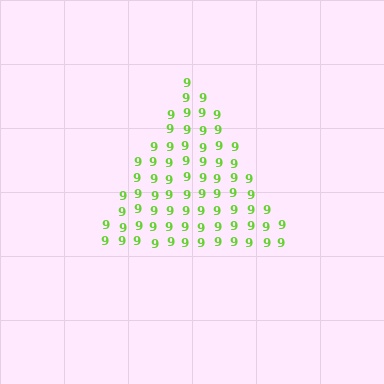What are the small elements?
The small elements are digit 9's.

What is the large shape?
The large shape is a triangle.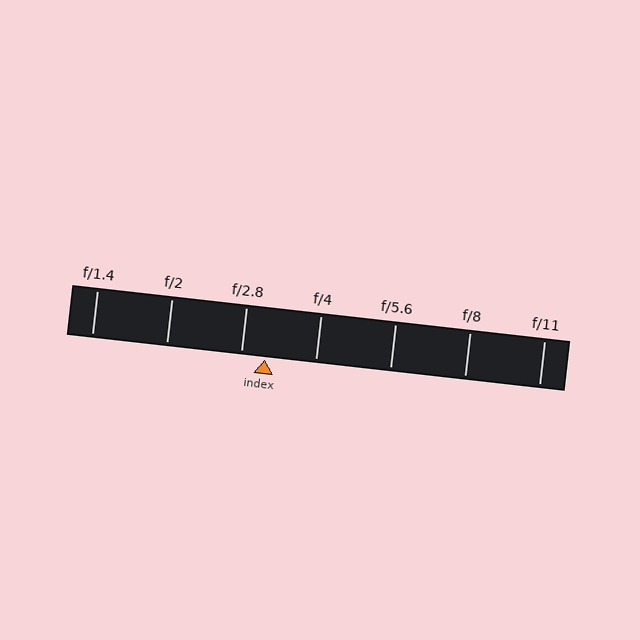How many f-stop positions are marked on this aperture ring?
There are 7 f-stop positions marked.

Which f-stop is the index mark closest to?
The index mark is closest to f/2.8.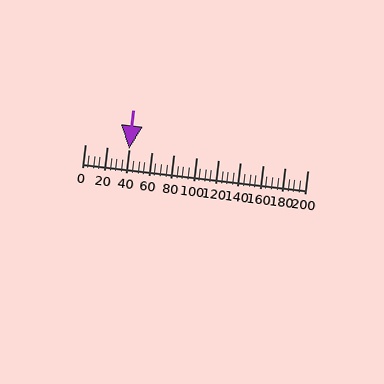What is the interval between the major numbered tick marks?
The major tick marks are spaced 20 units apart.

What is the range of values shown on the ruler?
The ruler shows values from 0 to 200.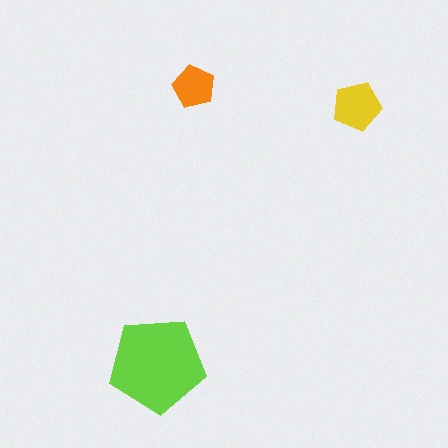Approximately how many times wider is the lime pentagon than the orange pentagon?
About 2.5 times wider.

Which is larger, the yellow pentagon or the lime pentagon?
The lime one.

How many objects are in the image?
There are 3 objects in the image.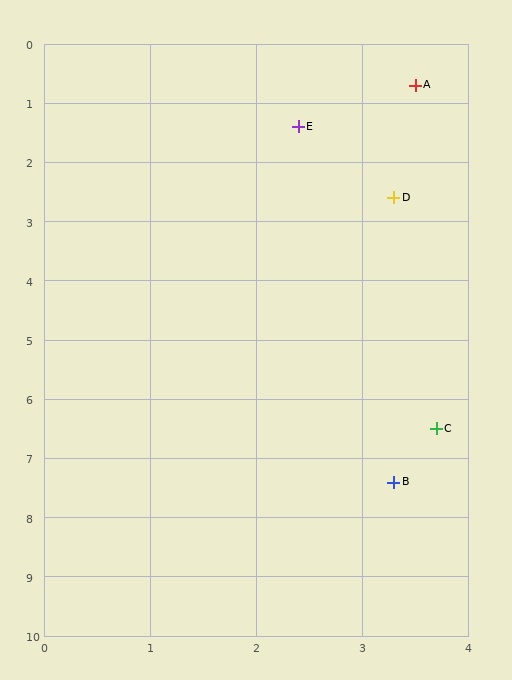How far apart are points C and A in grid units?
Points C and A are about 5.8 grid units apart.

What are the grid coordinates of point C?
Point C is at approximately (3.7, 6.5).